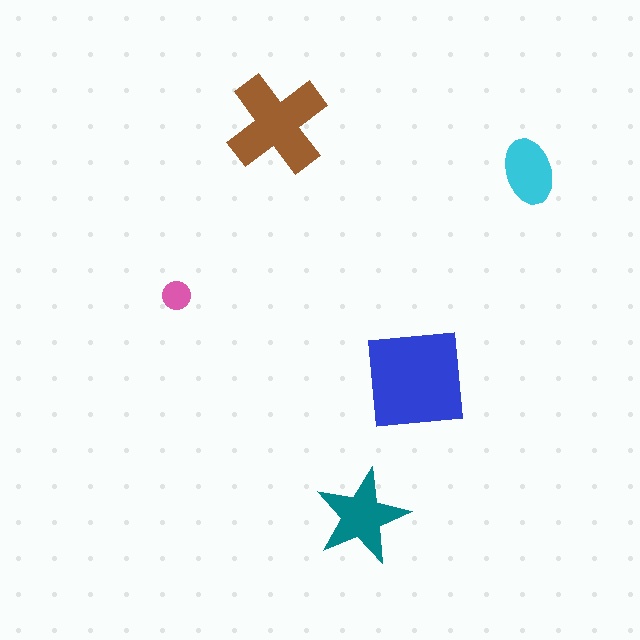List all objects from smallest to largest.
The pink circle, the cyan ellipse, the teal star, the brown cross, the blue square.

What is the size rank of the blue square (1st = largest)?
1st.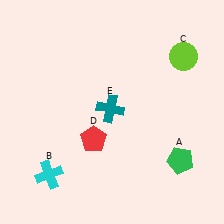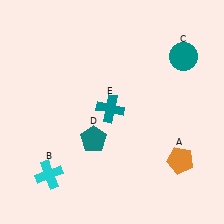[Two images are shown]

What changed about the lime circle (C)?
In Image 1, C is lime. In Image 2, it changed to teal.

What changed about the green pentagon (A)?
In Image 1, A is green. In Image 2, it changed to orange.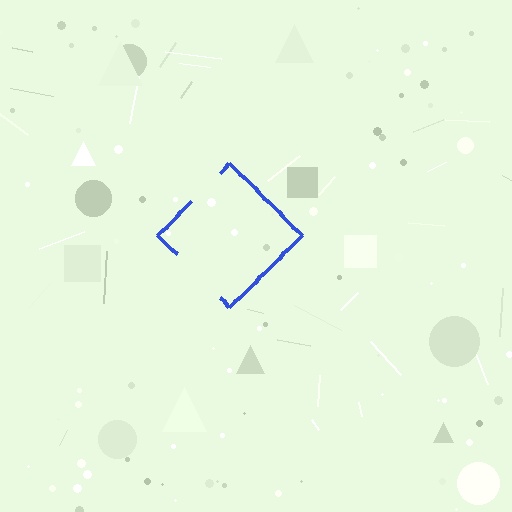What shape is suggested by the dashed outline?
The dashed outline suggests a diamond.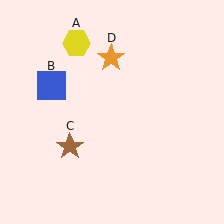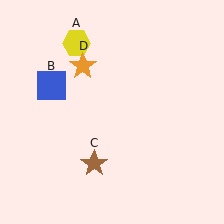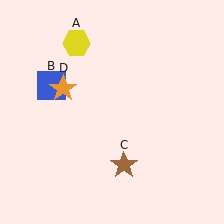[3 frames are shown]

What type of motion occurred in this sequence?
The brown star (object C), orange star (object D) rotated counterclockwise around the center of the scene.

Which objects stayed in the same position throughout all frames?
Yellow hexagon (object A) and blue square (object B) remained stationary.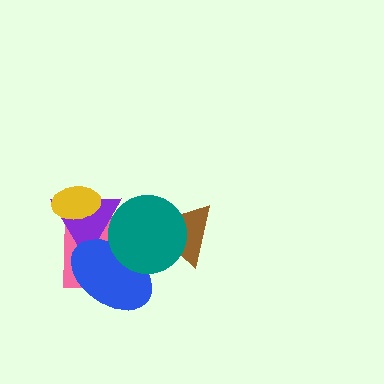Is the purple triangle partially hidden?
Yes, it is partially covered by another shape.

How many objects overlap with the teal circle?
4 objects overlap with the teal circle.